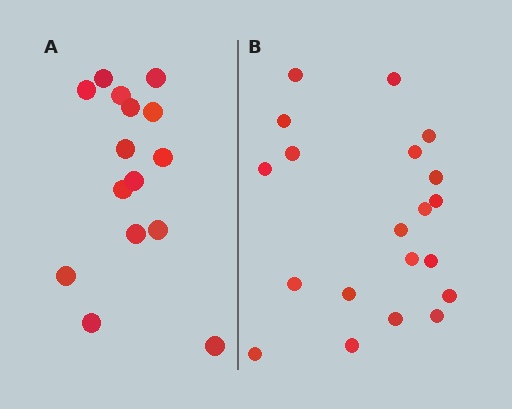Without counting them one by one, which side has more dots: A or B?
Region B (the right region) has more dots.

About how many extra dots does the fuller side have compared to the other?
Region B has about 5 more dots than region A.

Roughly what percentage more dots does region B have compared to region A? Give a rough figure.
About 35% more.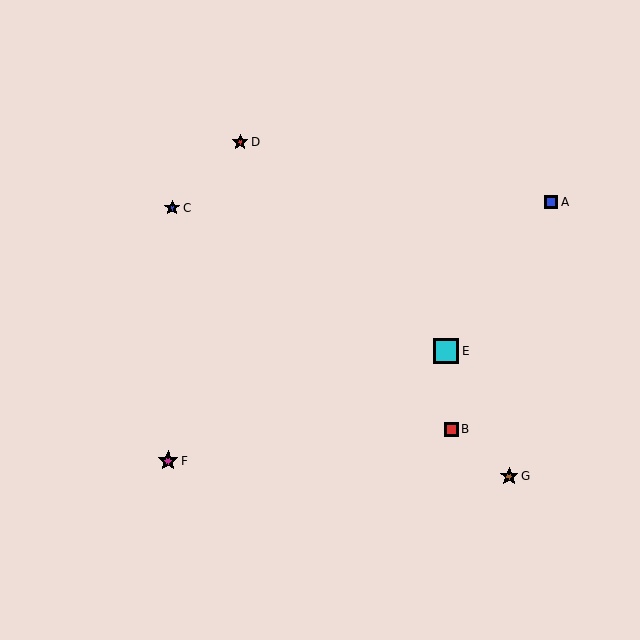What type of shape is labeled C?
Shape C is a blue star.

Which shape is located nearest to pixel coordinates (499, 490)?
The brown star (labeled G) at (509, 476) is nearest to that location.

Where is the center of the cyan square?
The center of the cyan square is at (446, 351).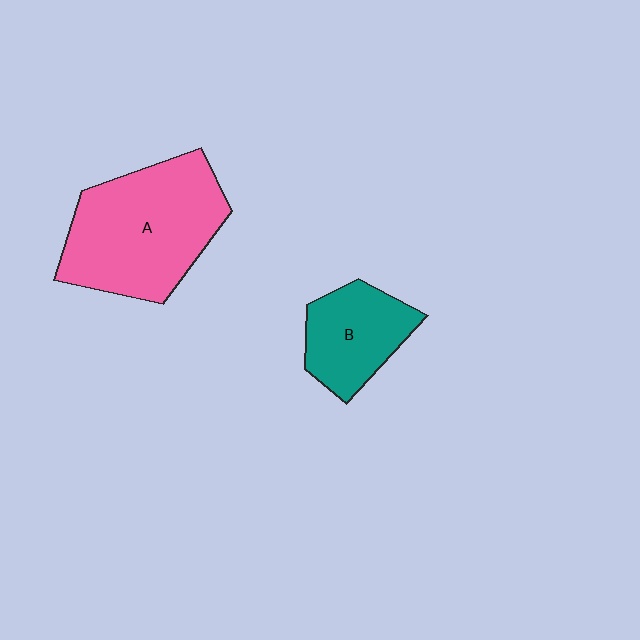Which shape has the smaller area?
Shape B (teal).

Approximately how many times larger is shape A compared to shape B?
Approximately 1.9 times.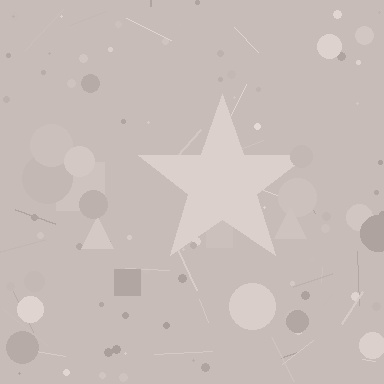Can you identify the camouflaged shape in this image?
The camouflaged shape is a star.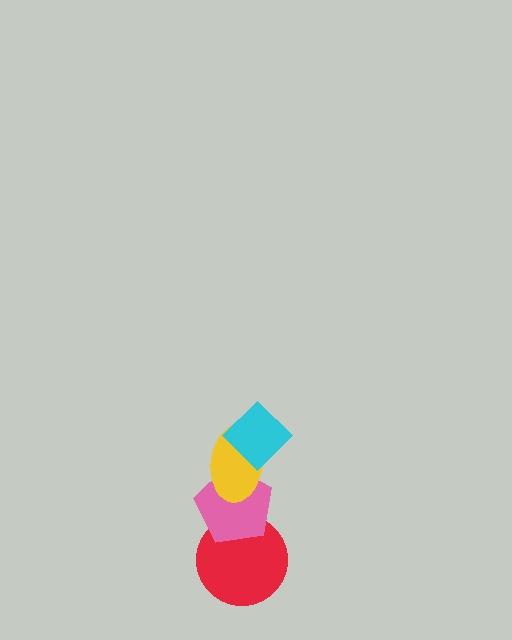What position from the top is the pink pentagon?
The pink pentagon is 3rd from the top.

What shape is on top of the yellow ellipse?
The cyan diamond is on top of the yellow ellipse.